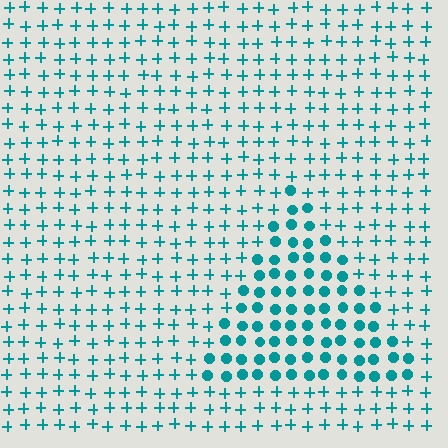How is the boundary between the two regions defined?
The boundary is defined by a change in element shape: circles inside vs. plus signs outside. All elements share the same color and spacing.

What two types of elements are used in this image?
The image uses circles inside the triangle region and plus signs outside it.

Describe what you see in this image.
The image is filled with small teal elements arranged in a uniform grid. A triangle-shaped region contains circles, while the surrounding area contains plus signs. The boundary is defined purely by the change in element shape.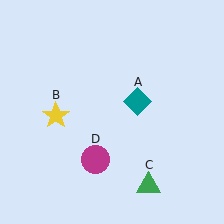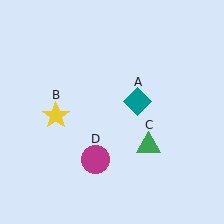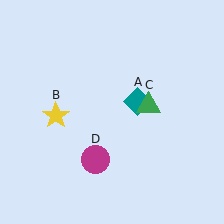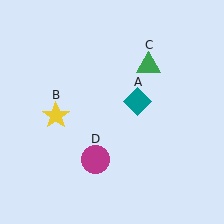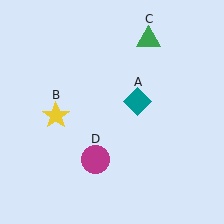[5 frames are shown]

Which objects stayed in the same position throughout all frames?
Teal diamond (object A) and yellow star (object B) and magenta circle (object D) remained stationary.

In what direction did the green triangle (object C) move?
The green triangle (object C) moved up.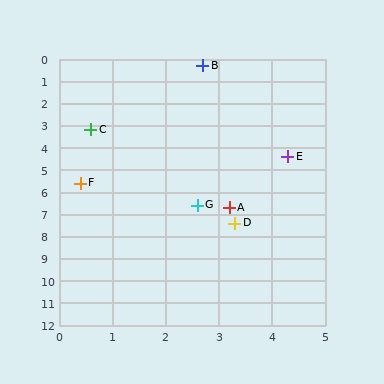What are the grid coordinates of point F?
Point F is at approximately (0.4, 5.6).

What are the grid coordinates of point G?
Point G is at approximately (2.6, 6.6).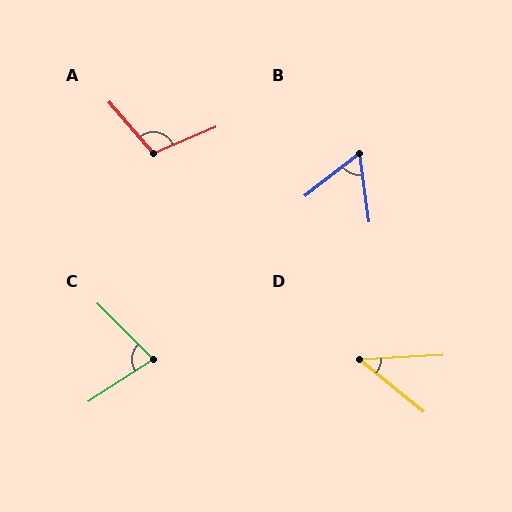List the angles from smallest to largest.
D (42°), B (60°), C (78°), A (108°).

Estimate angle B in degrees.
Approximately 60 degrees.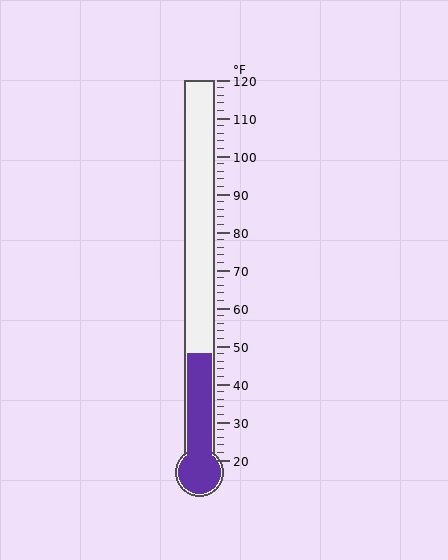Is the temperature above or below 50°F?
The temperature is below 50°F.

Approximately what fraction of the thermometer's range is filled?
The thermometer is filled to approximately 30% of its range.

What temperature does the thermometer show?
The thermometer shows approximately 48°F.